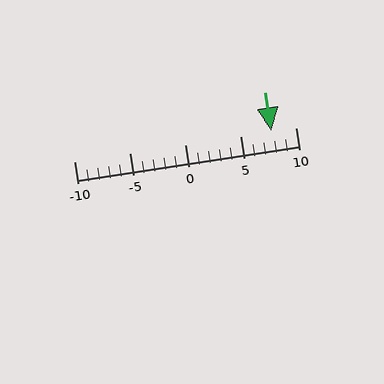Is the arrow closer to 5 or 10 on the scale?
The arrow is closer to 10.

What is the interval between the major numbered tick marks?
The major tick marks are spaced 5 units apart.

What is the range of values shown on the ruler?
The ruler shows values from -10 to 10.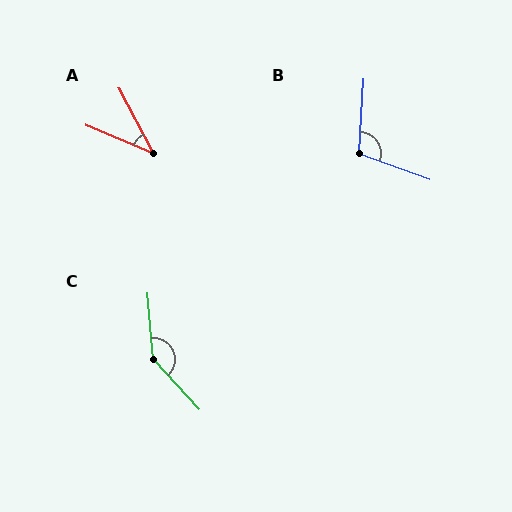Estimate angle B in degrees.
Approximately 107 degrees.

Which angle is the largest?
C, at approximately 143 degrees.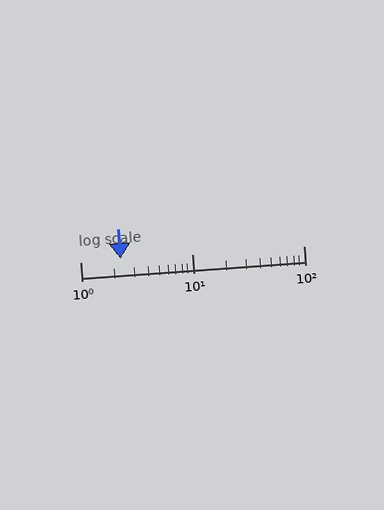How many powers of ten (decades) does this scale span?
The scale spans 2 decades, from 1 to 100.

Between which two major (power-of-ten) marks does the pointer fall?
The pointer is between 1 and 10.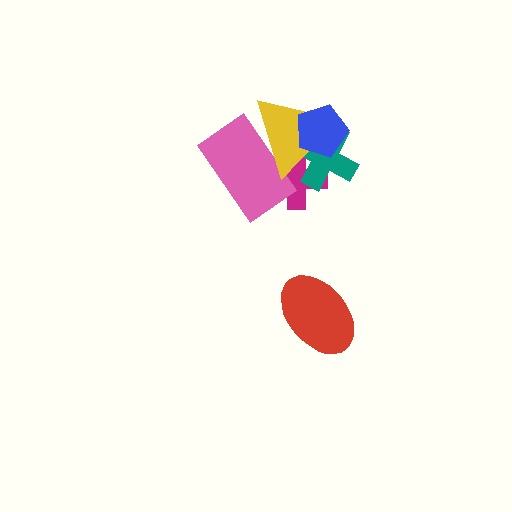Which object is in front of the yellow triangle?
The blue pentagon is in front of the yellow triangle.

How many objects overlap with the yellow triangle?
4 objects overlap with the yellow triangle.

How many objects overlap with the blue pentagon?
2 objects overlap with the blue pentagon.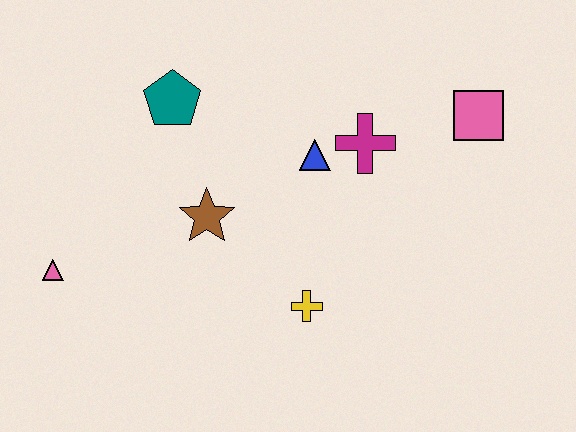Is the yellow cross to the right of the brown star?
Yes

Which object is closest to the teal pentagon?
The brown star is closest to the teal pentagon.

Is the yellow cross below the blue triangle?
Yes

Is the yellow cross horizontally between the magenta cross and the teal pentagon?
Yes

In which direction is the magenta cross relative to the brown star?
The magenta cross is to the right of the brown star.